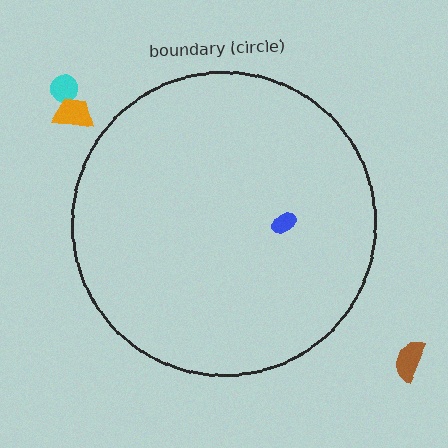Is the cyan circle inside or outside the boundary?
Outside.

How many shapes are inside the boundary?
1 inside, 3 outside.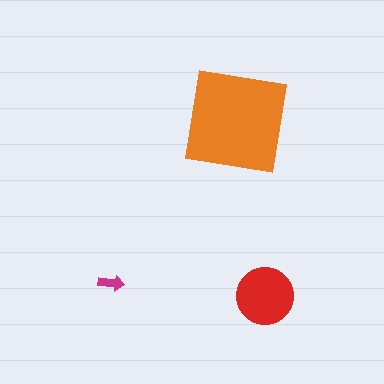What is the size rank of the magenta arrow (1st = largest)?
3rd.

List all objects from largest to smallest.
The orange square, the red circle, the magenta arrow.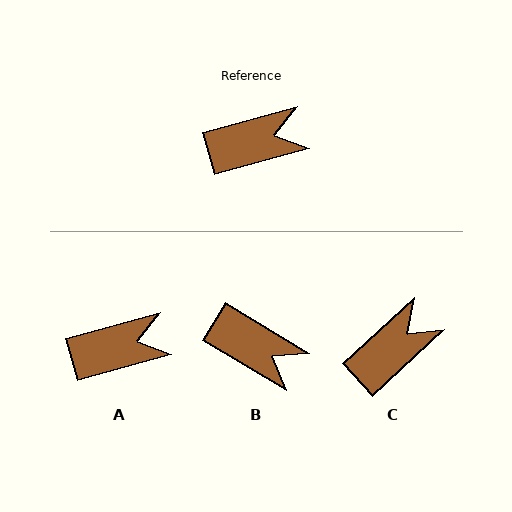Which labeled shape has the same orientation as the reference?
A.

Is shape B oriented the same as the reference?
No, it is off by about 47 degrees.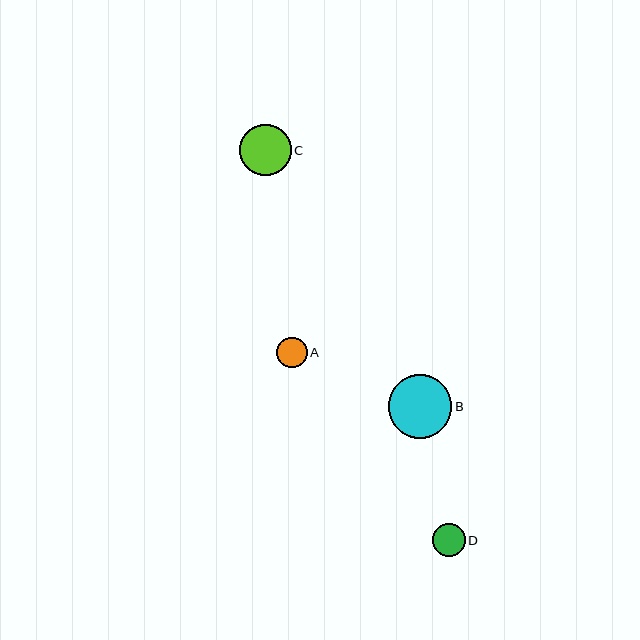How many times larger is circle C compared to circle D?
Circle C is approximately 1.6 times the size of circle D.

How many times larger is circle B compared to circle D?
Circle B is approximately 1.9 times the size of circle D.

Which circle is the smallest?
Circle A is the smallest with a size of approximately 30 pixels.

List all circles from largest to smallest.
From largest to smallest: B, C, D, A.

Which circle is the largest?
Circle B is the largest with a size of approximately 64 pixels.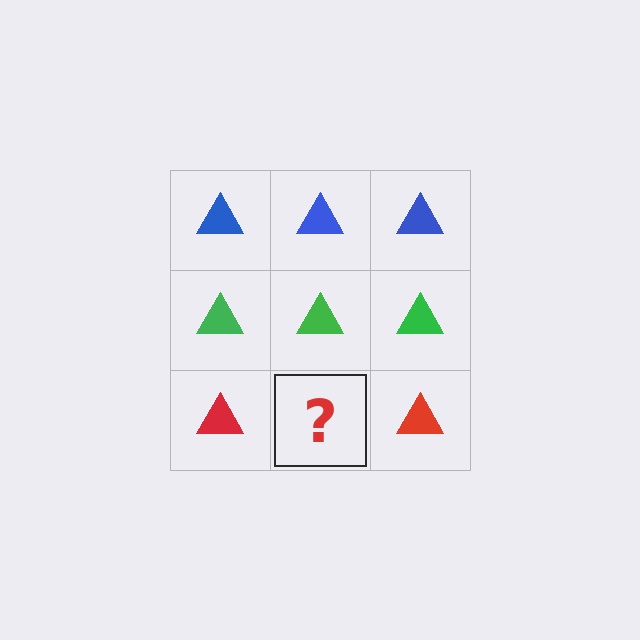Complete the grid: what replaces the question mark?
The question mark should be replaced with a red triangle.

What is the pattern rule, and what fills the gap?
The rule is that each row has a consistent color. The gap should be filled with a red triangle.